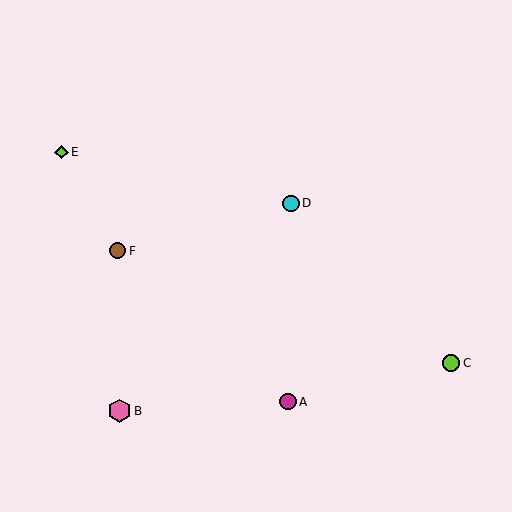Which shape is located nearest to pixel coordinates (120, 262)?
The brown circle (labeled F) at (118, 251) is nearest to that location.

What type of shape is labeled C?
Shape C is a lime circle.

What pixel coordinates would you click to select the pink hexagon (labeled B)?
Click at (119, 411) to select the pink hexagon B.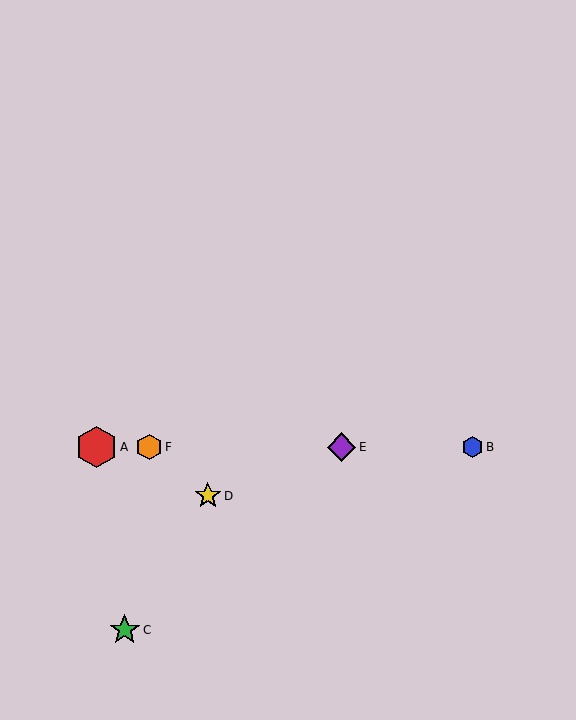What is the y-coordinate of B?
Object B is at y≈447.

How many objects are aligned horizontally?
4 objects (A, B, E, F) are aligned horizontally.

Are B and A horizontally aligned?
Yes, both are at y≈447.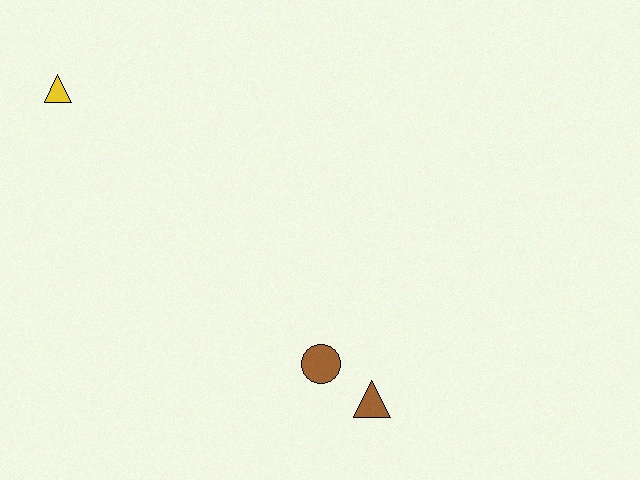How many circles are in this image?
There is 1 circle.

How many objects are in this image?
There are 3 objects.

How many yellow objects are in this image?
There is 1 yellow object.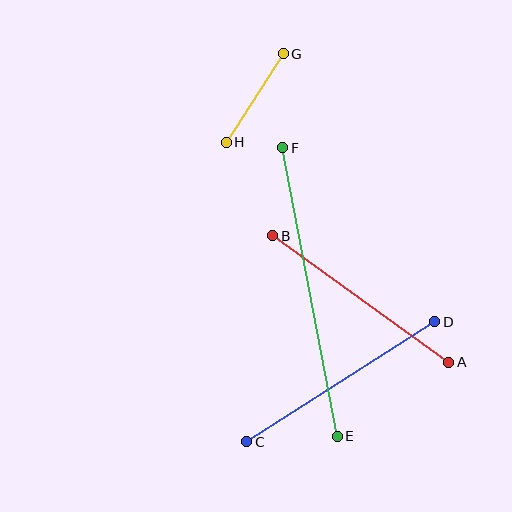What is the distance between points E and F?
The distance is approximately 293 pixels.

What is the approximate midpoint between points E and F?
The midpoint is at approximately (310, 292) pixels.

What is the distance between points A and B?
The distance is approximately 217 pixels.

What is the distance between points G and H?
The distance is approximately 105 pixels.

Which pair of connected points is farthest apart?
Points E and F are farthest apart.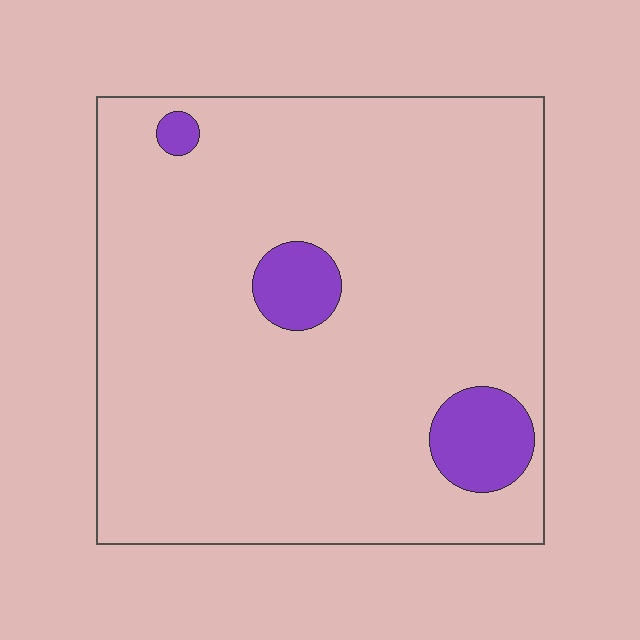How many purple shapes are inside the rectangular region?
3.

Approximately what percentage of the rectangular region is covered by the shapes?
Approximately 10%.